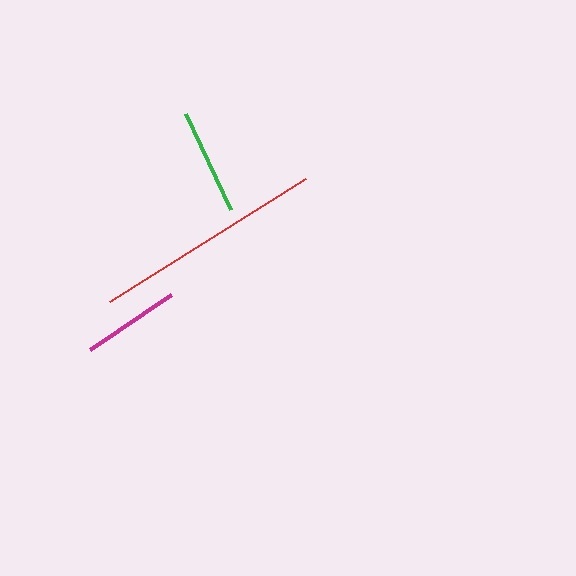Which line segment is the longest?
The red line is the longest at approximately 231 pixels.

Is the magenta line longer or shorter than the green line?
The green line is longer than the magenta line.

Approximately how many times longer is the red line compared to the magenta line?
The red line is approximately 2.4 times the length of the magenta line.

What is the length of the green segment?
The green segment is approximately 106 pixels long.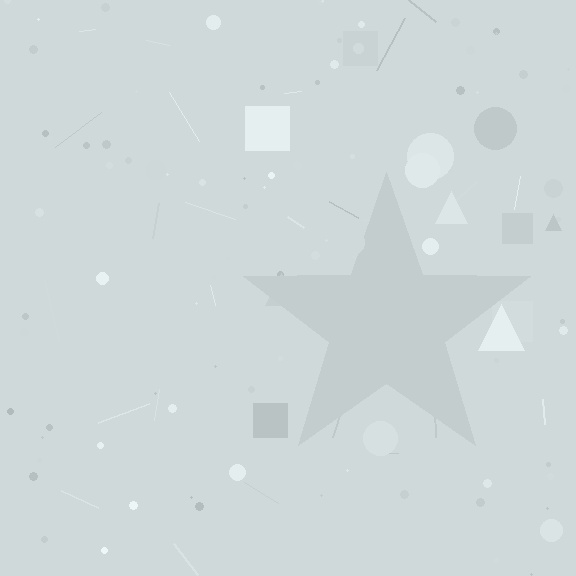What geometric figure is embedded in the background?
A star is embedded in the background.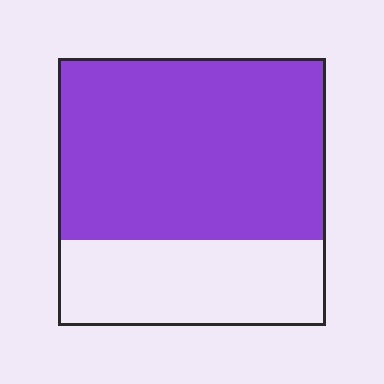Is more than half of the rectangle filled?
Yes.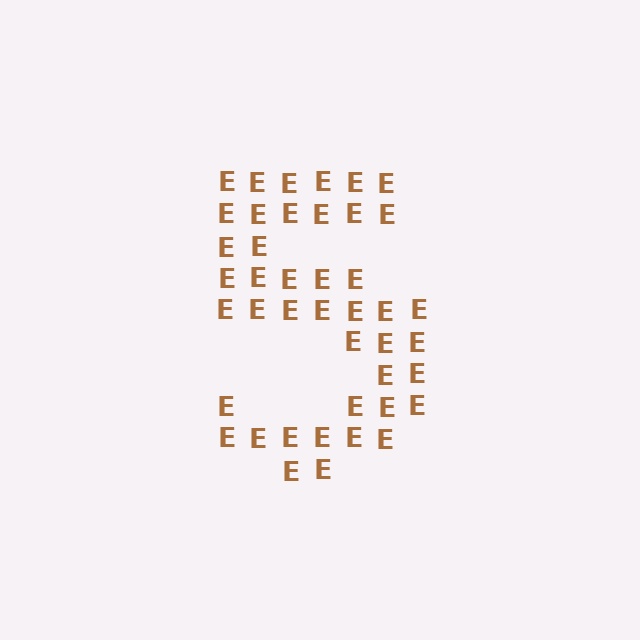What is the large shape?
The large shape is the digit 5.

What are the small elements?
The small elements are letter E's.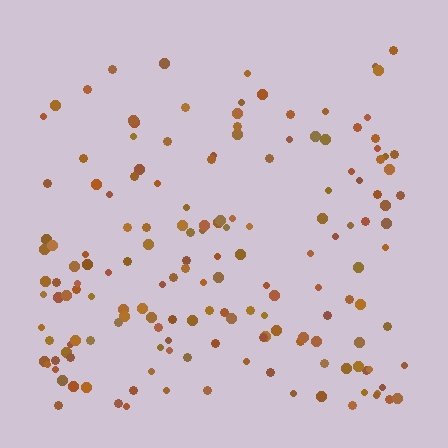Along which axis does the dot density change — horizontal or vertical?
Vertical.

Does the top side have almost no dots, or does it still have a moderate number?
Still a moderate number, just noticeably fewer than the bottom.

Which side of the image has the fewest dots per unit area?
The top.